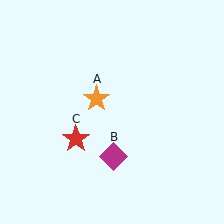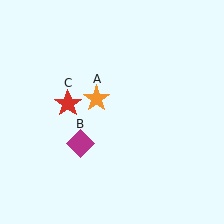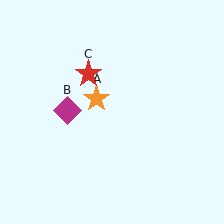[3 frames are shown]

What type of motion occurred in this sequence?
The magenta diamond (object B), red star (object C) rotated clockwise around the center of the scene.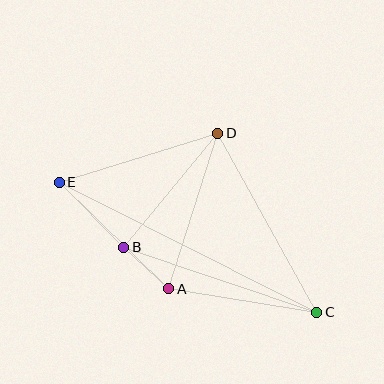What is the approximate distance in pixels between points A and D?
The distance between A and D is approximately 163 pixels.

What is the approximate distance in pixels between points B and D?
The distance between B and D is approximately 148 pixels.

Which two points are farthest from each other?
Points C and E are farthest from each other.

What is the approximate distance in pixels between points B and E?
The distance between B and E is approximately 92 pixels.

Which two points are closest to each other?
Points A and B are closest to each other.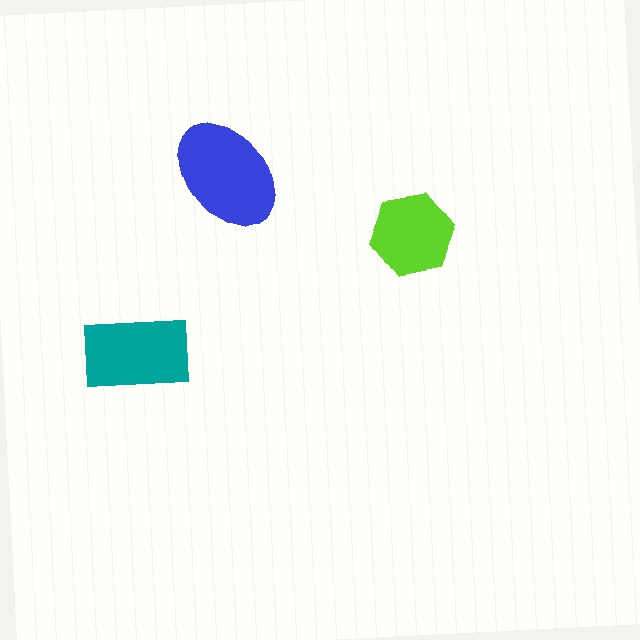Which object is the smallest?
The lime hexagon.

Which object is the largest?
The blue ellipse.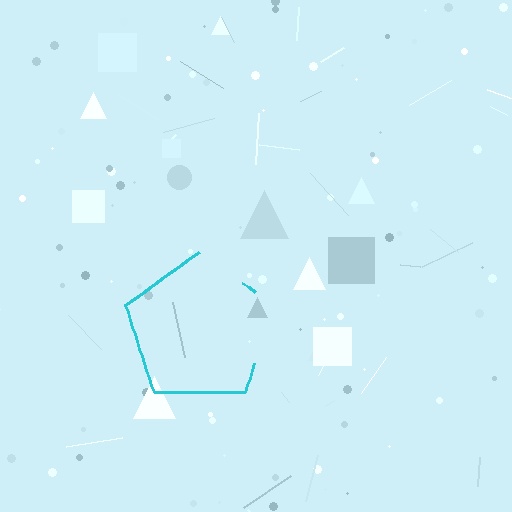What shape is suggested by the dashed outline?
The dashed outline suggests a pentagon.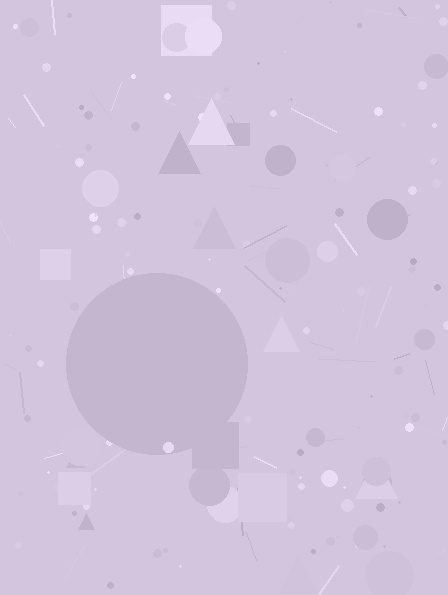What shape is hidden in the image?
A circle is hidden in the image.